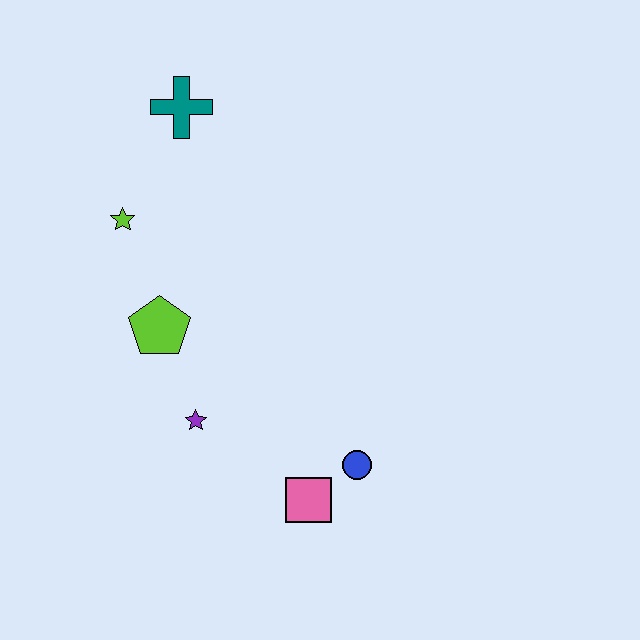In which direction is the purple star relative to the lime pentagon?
The purple star is below the lime pentagon.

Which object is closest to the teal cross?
The lime star is closest to the teal cross.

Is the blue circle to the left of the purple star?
No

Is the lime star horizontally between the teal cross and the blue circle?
No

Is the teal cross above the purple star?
Yes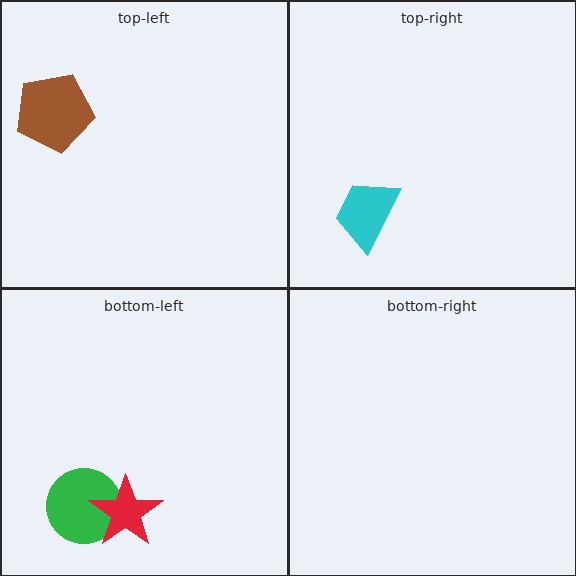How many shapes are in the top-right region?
1.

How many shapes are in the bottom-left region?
2.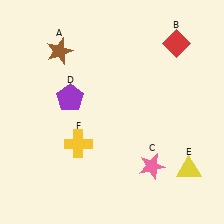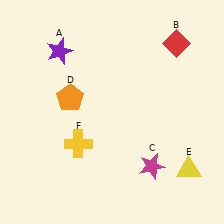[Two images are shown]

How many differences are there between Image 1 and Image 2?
There are 3 differences between the two images.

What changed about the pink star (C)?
In Image 1, C is pink. In Image 2, it changed to magenta.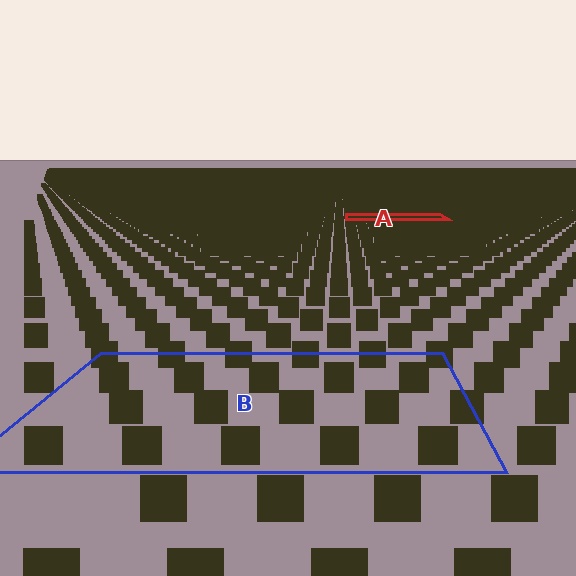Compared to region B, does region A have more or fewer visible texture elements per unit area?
Region A has more texture elements per unit area — they are packed more densely because it is farther away.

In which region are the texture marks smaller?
The texture marks are smaller in region A, because it is farther away.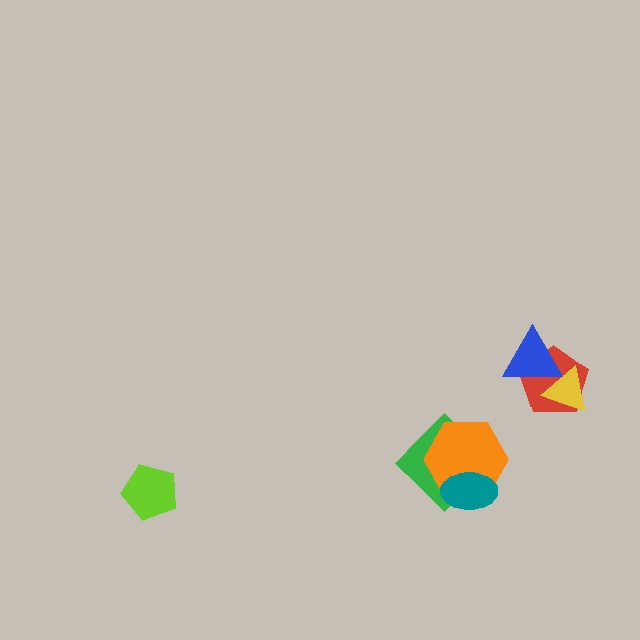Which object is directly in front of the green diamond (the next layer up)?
The orange hexagon is directly in front of the green diamond.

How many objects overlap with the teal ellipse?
2 objects overlap with the teal ellipse.